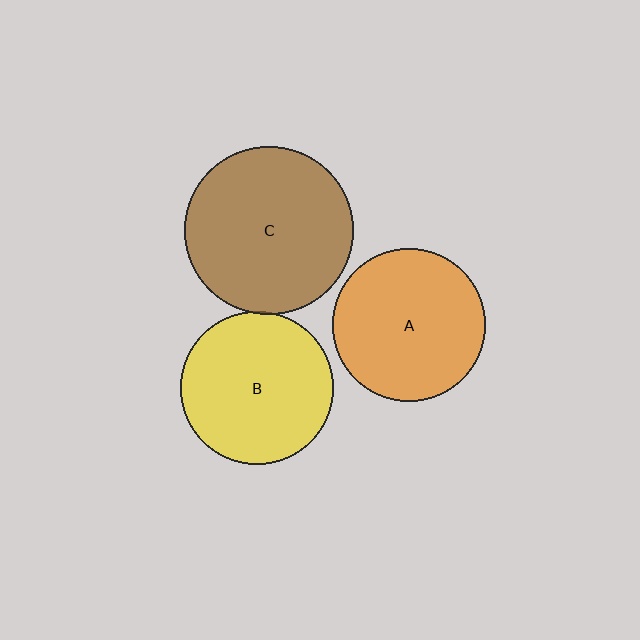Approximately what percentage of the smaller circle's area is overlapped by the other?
Approximately 5%.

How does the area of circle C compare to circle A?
Approximately 1.2 times.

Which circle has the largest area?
Circle C (brown).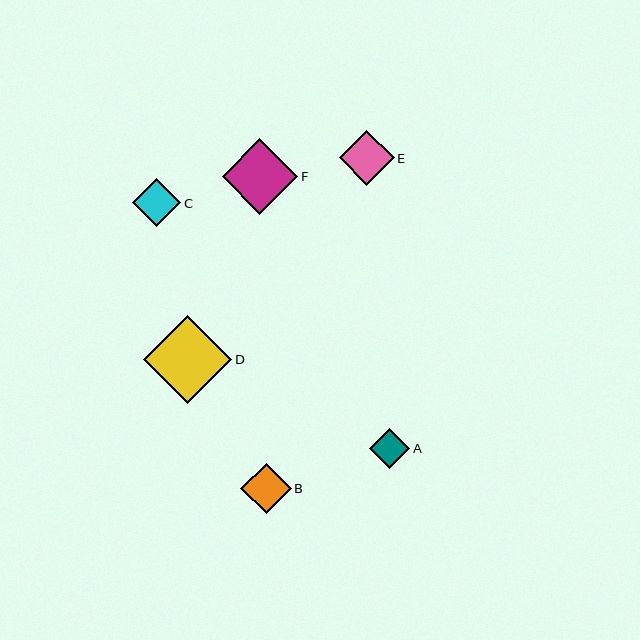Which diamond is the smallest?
Diamond A is the smallest with a size of approximately 40 pixels.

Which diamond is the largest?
Diamond D is the largest with a size of approximately 88 pixels.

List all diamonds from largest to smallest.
From largest to smallest: D, F, E, B, C, A.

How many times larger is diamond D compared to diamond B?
Diamond D is approximately 1.7 times the size of diamond B.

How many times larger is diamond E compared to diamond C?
Diamond E is approximately 1.1 times the size of diamond C.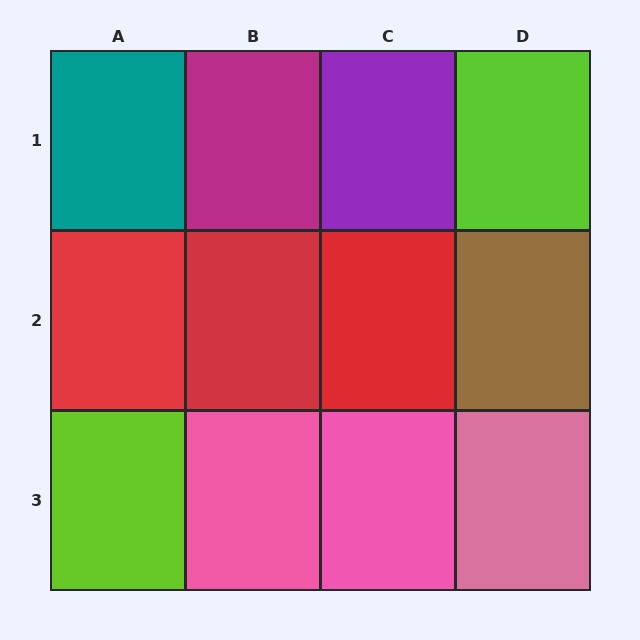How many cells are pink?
3 cells are pink.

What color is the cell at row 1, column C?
Purple.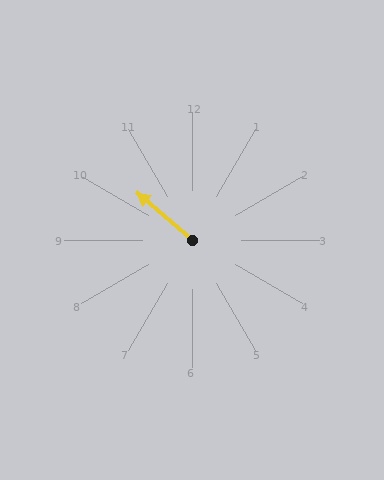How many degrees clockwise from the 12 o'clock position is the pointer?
Approximately 311 degrees.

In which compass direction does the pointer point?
Northwest.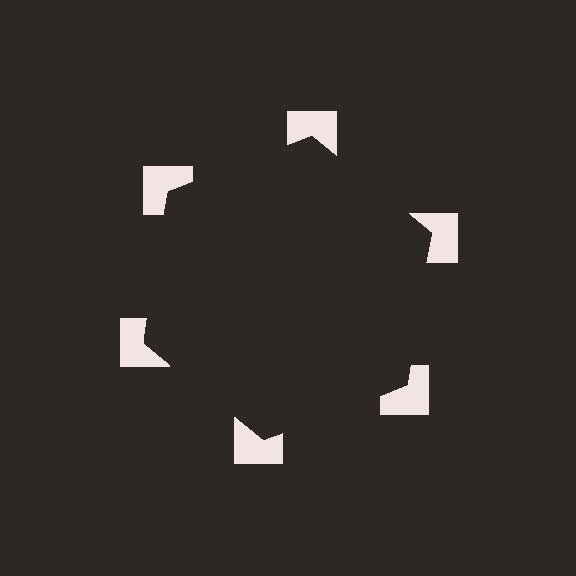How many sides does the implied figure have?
6 sides.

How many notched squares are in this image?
There are 6 — one at each vertex of the illusory hexagon.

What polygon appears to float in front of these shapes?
An illusory hexagon — its edges are inferred from the aligned wedge cuts in the notched squares, not physically drawn.